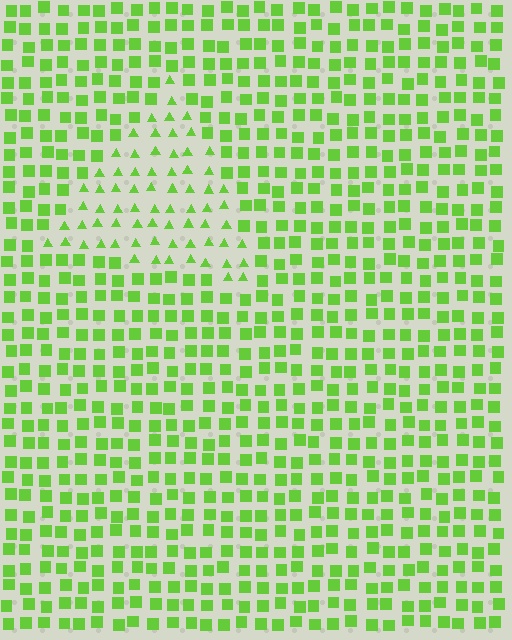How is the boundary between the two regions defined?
The boundary is defined by a change in element shape: triangles inside vs. squares outside. All elements share the same color and spacing.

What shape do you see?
I see a triangle.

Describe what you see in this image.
The image is filled with small lime elements arranged in a uniform grid. A triangle-shaped region contains triangles, while the surrounding area contains squares. The boundary is defined purely by the change in element shape.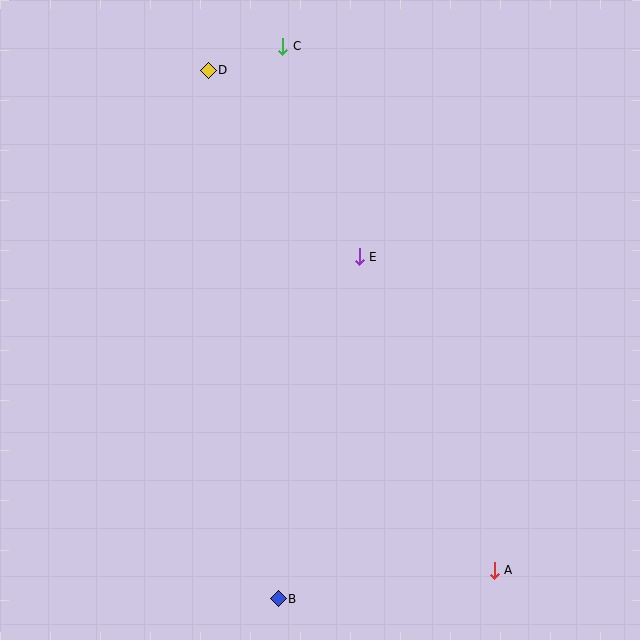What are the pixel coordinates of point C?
Point C is at (283, 46).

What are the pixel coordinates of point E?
Point E is at (359, 257).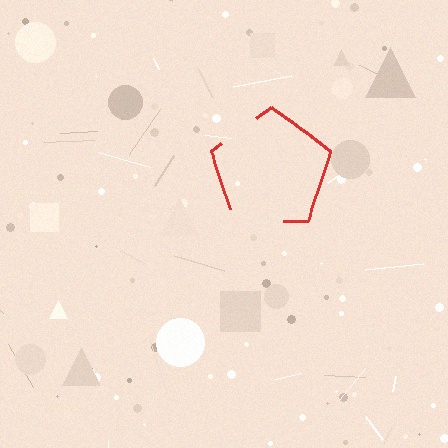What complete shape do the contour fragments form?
The contour fragments form a pentagon.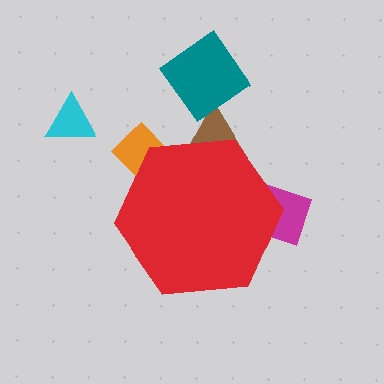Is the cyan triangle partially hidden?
No, the cyan triangle is fully visible.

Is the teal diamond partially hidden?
No, the teal diamond is fully visible.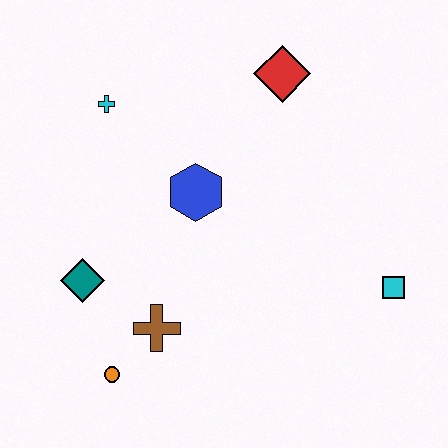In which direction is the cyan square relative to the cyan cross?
The cyan square is to the right of the cyan cross.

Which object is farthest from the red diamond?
The orange circle is farthest from the red diamond.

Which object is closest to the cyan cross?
The blue hexagon is closest to the cyan cross.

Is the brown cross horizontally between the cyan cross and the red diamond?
Yes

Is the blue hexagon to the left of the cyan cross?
No